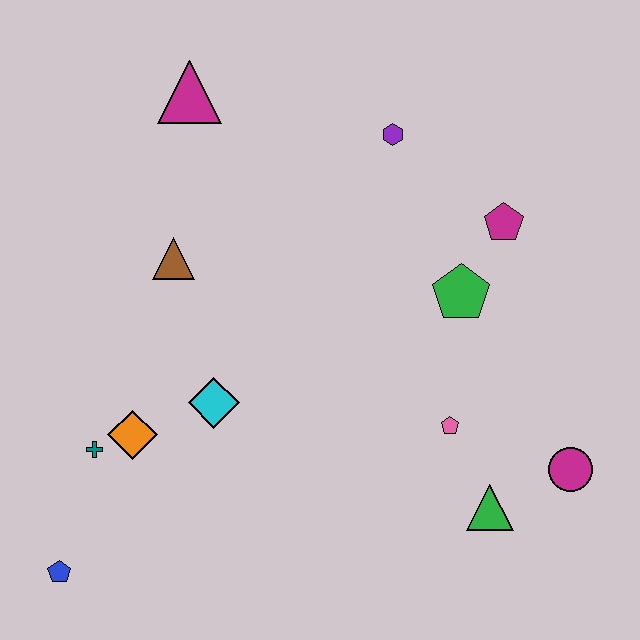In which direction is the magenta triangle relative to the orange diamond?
The magenta triangle is above the orange diamond.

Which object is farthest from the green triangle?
The magenta triangle is farthest from the green triangle.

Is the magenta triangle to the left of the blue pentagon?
No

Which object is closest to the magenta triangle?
The brown triangle is closest to the magenta triangle.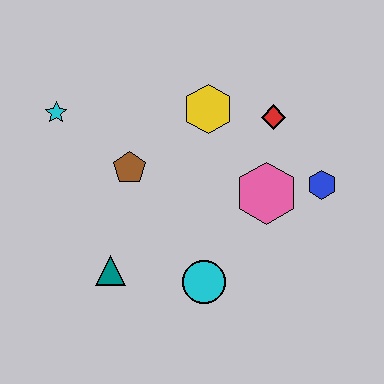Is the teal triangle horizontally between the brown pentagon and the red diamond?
No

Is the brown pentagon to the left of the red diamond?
Yes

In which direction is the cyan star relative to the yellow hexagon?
The cyan star is to the left of the yellow hexagon.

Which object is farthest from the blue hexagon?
The cyan star is farthest from the blue hexagon.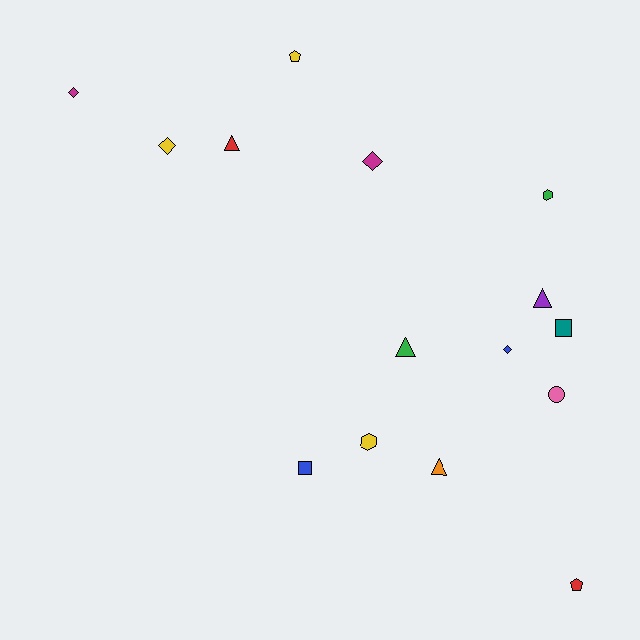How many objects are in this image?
There are 15 objects.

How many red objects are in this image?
There are 2 red objects.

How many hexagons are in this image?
There are 2 hexagons.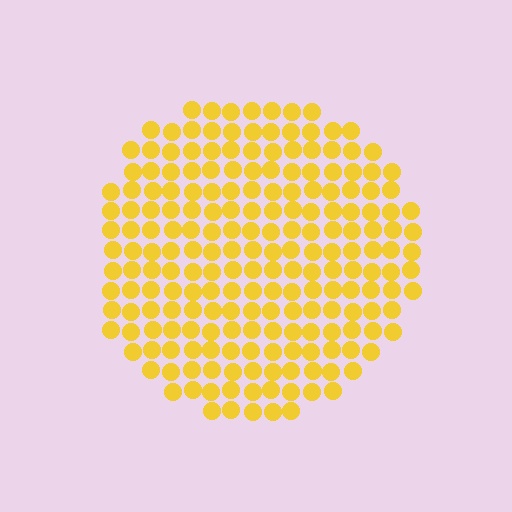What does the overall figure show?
The overall figure shows a circle.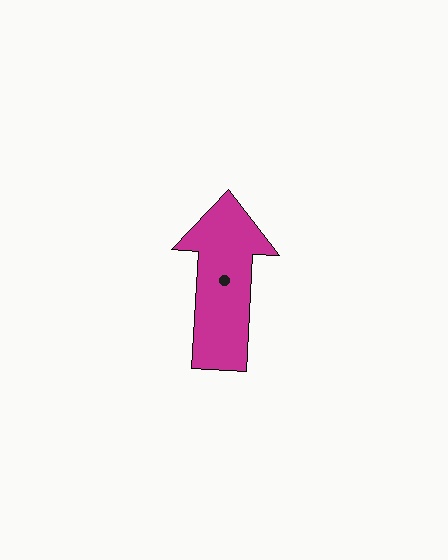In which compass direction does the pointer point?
North.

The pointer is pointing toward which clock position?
Roughly 12 o'clock.